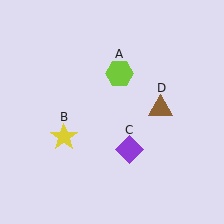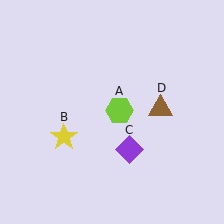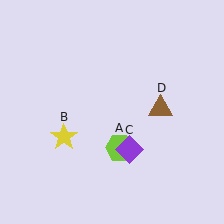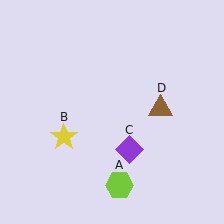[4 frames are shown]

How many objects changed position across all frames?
1 object changed position: lime hexagon (object A).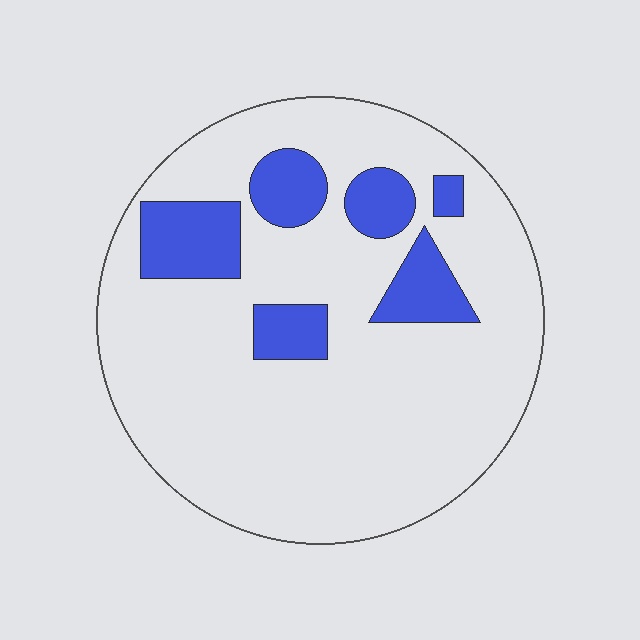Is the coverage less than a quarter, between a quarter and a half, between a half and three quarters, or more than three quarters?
Less than a quarter.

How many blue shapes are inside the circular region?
6.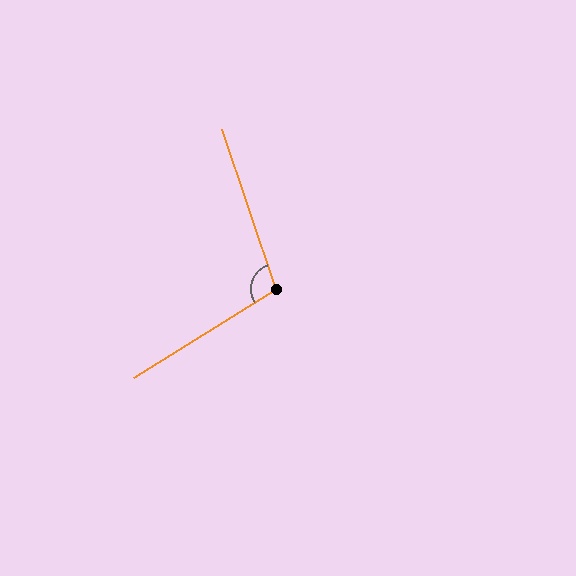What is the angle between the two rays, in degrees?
Approximately 103 degrees.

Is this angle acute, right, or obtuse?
It is obtuse.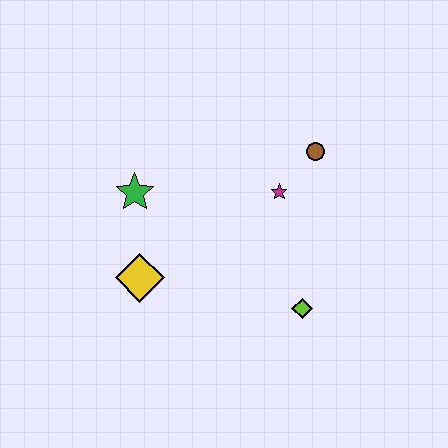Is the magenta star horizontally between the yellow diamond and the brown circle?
Yes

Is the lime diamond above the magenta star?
No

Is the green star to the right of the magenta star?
No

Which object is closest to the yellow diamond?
The green star is closest to the yellow diamond.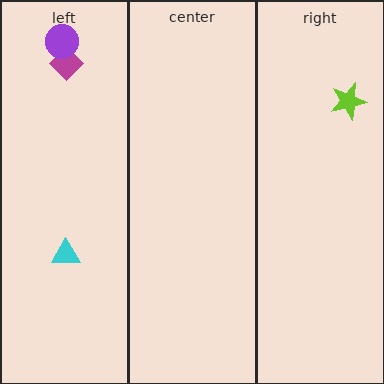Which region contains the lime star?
The right region.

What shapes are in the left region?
The magenta diamond, the cyan triangle, the purple circle.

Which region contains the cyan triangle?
The left region.